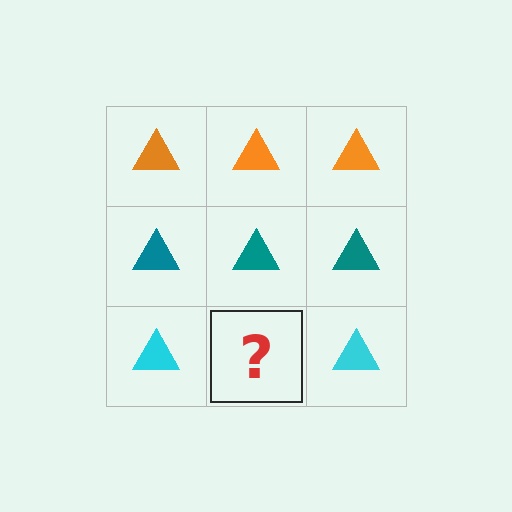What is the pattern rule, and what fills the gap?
The rule is that each row has a consistent color. The gap should be filled with a cyan triangle.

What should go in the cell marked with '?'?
The missing cell should contain a cyan triangle.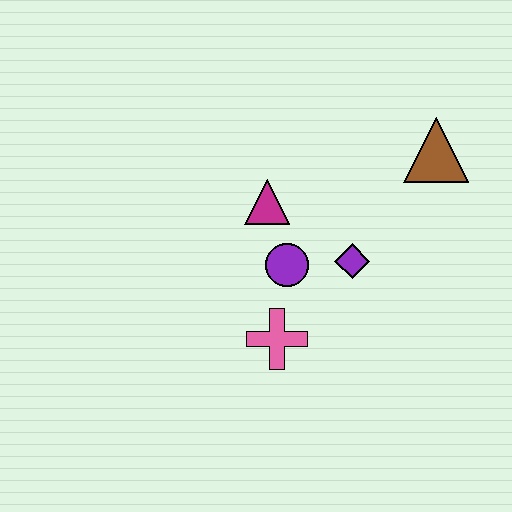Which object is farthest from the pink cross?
The brown triangle is farthest from the pink cross.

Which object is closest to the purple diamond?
The purple circle is closest to the purple diamond.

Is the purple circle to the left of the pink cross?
No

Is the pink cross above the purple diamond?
No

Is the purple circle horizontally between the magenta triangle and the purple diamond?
Yes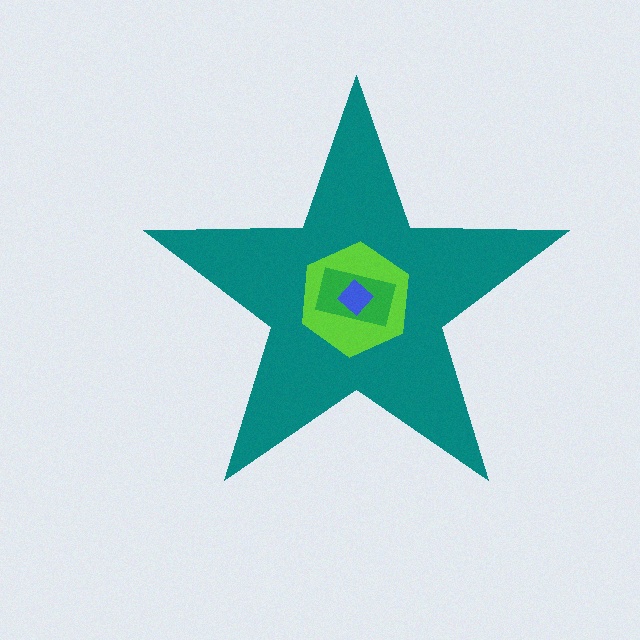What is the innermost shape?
The blue diamond.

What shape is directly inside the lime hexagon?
The green rectangle.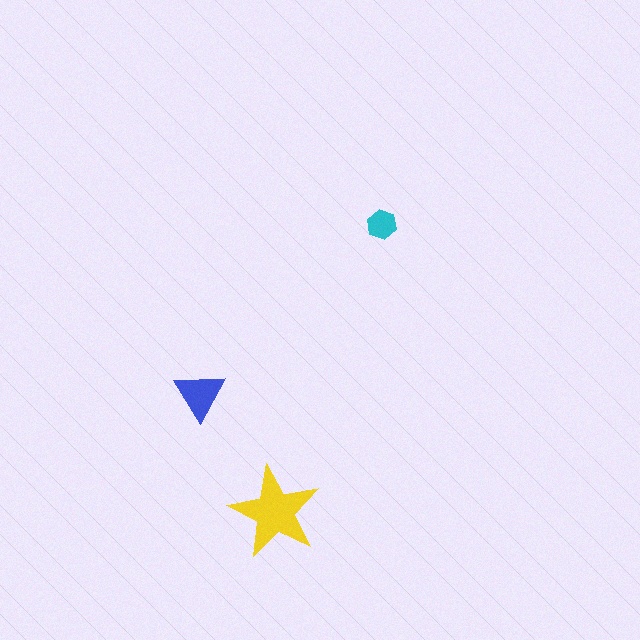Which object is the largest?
The yellow star.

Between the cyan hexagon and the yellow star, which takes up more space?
The yellow star.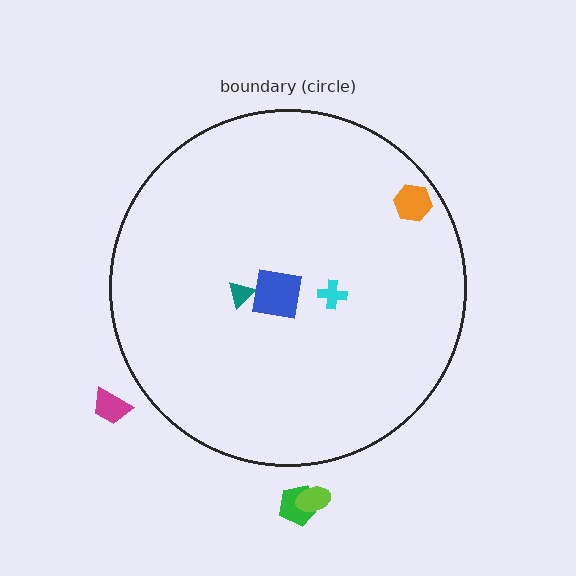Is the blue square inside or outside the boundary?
Inside.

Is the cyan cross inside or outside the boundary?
Inside.